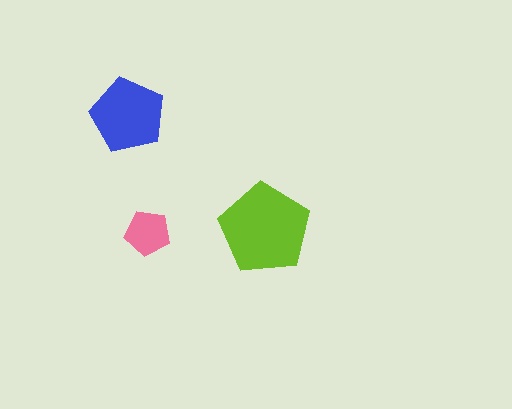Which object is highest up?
The blue pentagon is topmost.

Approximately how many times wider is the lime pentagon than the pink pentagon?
About 2 times wider.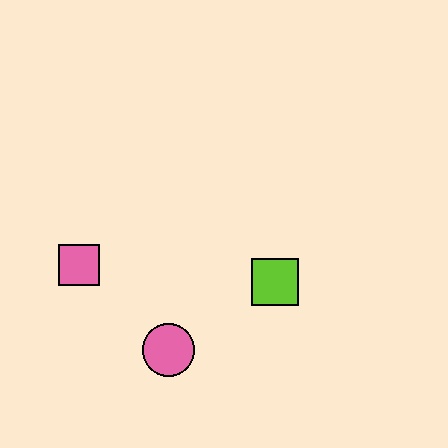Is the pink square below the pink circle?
No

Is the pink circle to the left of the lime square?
Yes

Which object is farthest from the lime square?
The pink square is farthest from the lime square.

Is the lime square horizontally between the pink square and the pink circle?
No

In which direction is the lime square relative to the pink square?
The lime square is to the right of the pink square.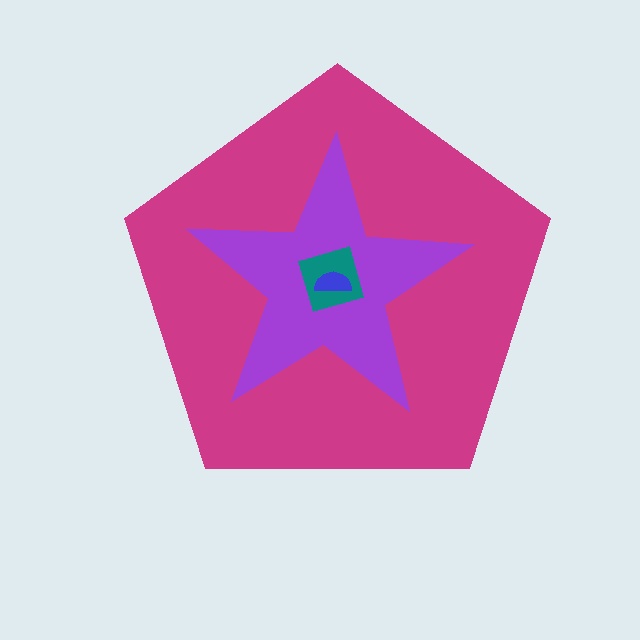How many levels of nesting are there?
4.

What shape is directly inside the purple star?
The teal diamond.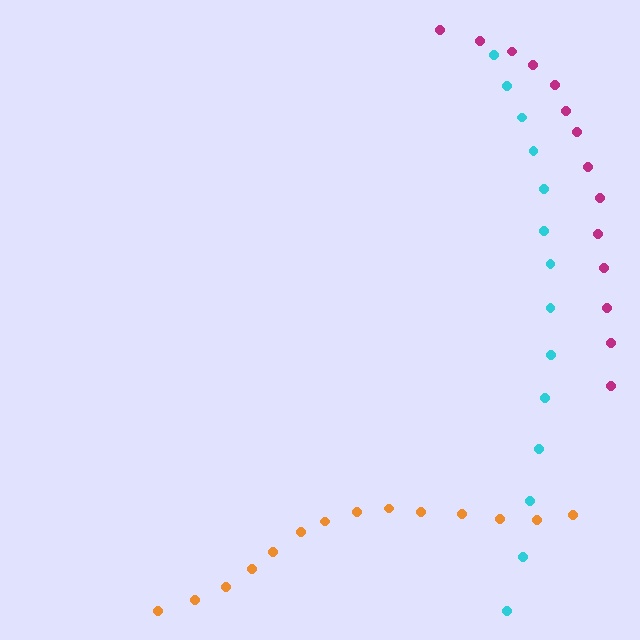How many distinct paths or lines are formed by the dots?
There are 3 distinct paths.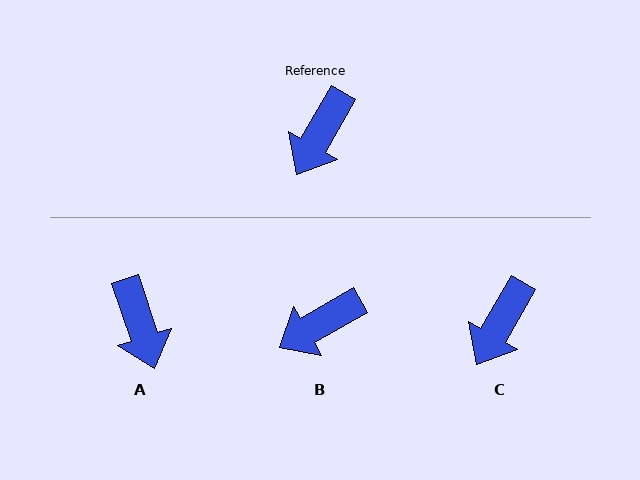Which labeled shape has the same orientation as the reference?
C.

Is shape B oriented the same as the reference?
No, it is off by about 30 degrees.